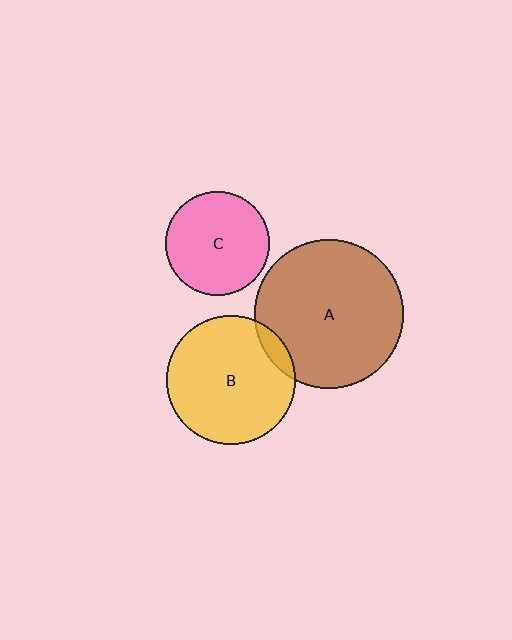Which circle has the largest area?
Circle A (brown).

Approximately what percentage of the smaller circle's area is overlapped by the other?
Approximately 10%.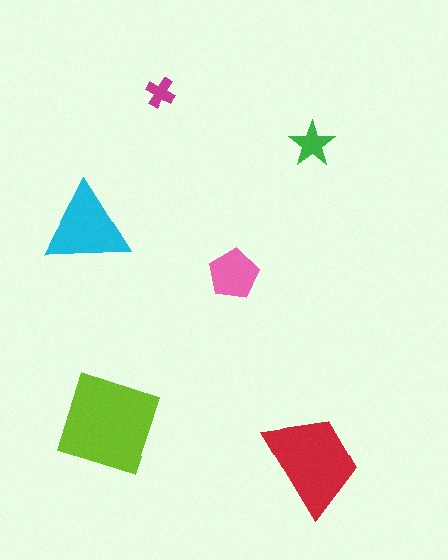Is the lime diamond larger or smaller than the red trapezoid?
Larger.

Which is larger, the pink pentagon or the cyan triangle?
The cyan triangle.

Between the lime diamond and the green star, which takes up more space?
The lime diamond.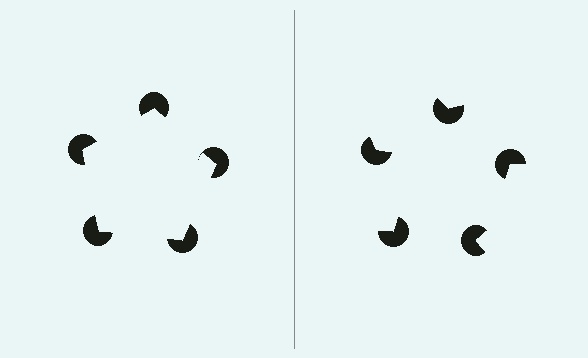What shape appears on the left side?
An illusory pentagon.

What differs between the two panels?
The pac-man discs are positioned identically on both sides; only the wedge orientations differ. On the left they align to a pentagon; on the right they are misaligned.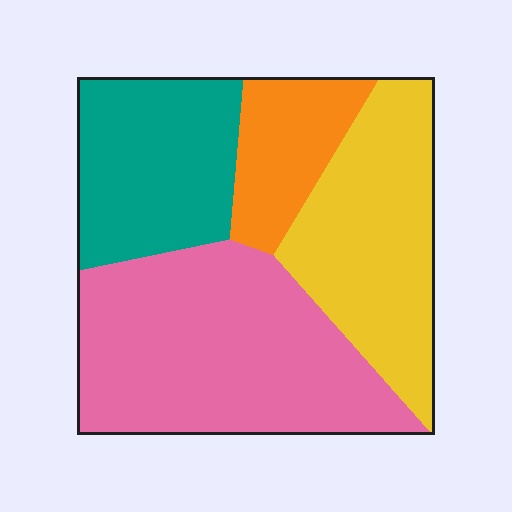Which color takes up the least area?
Orange, at roughly 10%.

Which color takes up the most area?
Pink, at roughly 40%.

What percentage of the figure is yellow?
Yellow takes up about one quarter (1/4) of the figure.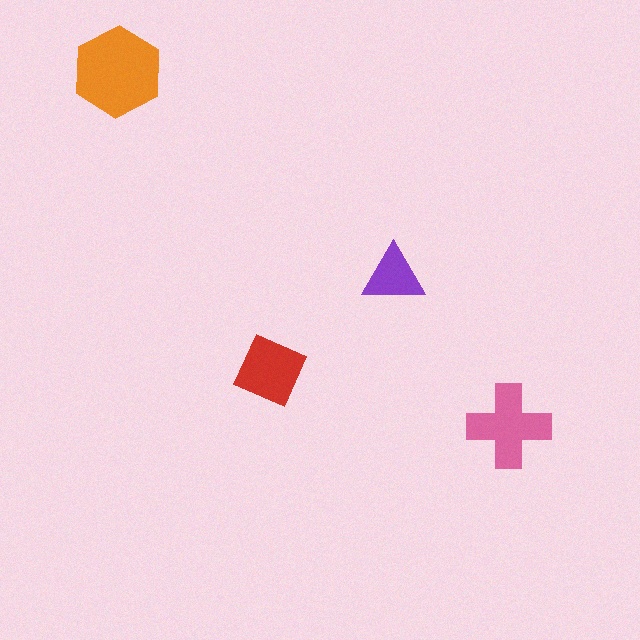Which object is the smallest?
The purple triangle.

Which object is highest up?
The orange hexagon is topmost.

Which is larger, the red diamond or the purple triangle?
The red diamond.